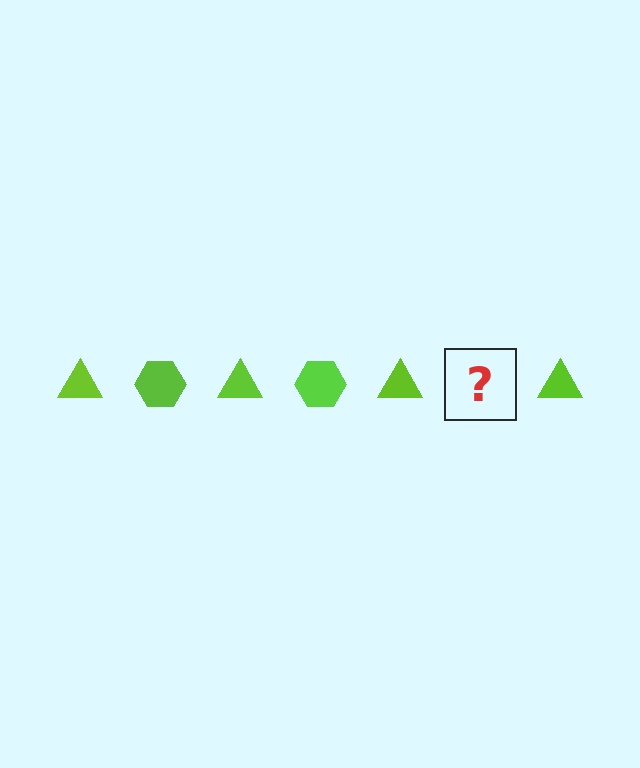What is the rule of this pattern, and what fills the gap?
The rule is that the pattern cycles through triangle, hexagon shapes in lime. The gap should be filled with a lime hexagon.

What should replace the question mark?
The question mark should be replaced with a lime hexagon.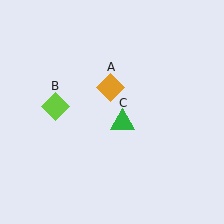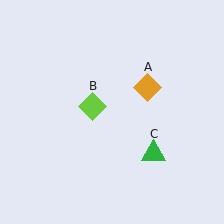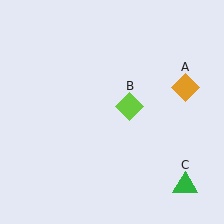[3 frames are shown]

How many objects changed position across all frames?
3 objects changed position: orange diamond (object A), lime diamond (object B), green triangle (object C).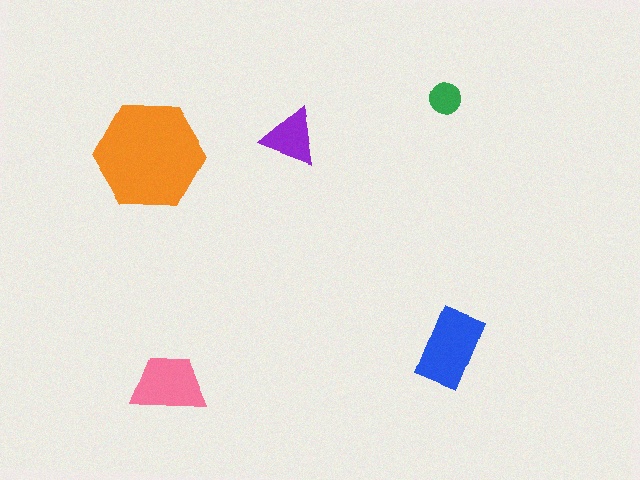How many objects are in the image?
There are 5 objects in the image.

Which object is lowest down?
The pink trapezoid is bottommost.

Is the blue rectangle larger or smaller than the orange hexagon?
Smaller.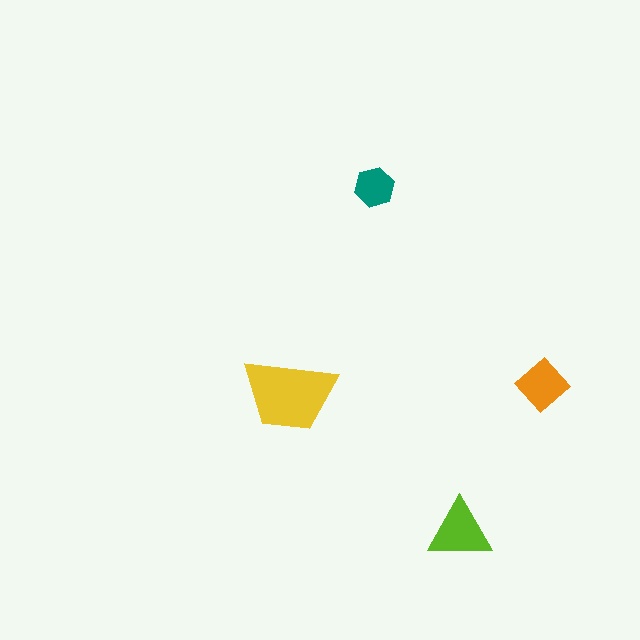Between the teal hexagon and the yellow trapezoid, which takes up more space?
The yellow trapezoid.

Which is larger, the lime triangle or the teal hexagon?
The lime triangle.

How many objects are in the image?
There are 4 objects in the image.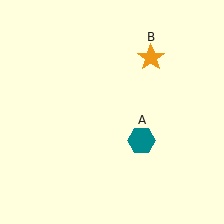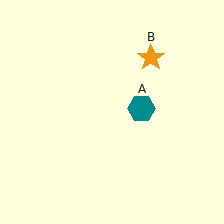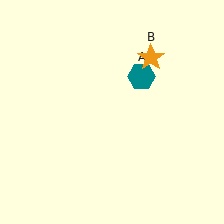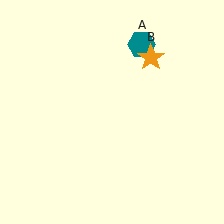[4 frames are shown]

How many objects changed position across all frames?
1 object changed position: teal hexagon (object A).